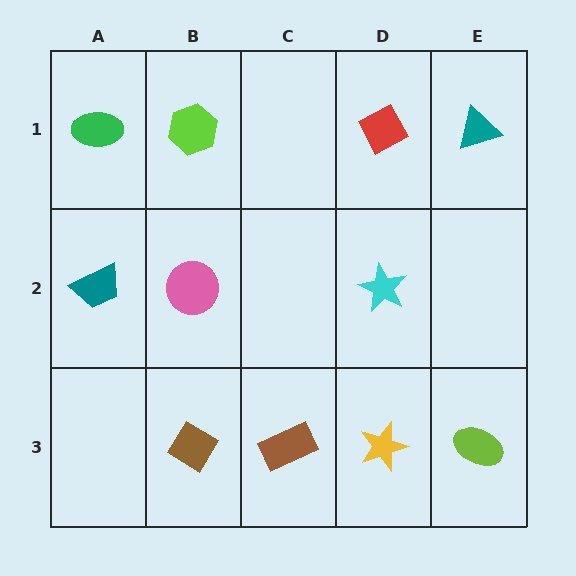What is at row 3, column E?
A lime ellipse.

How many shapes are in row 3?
4 shapes.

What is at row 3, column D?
A yellow star.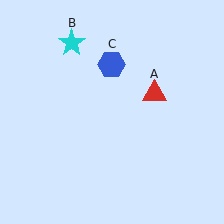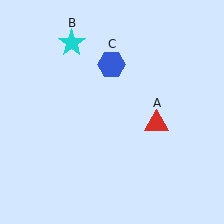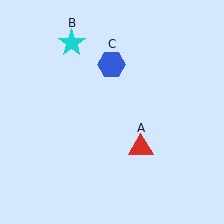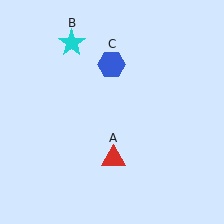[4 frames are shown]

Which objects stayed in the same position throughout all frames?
Cyan star (object B) and blue hexagon (object C) remained stationary.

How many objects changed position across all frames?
1 object changed position: red triangle (object A).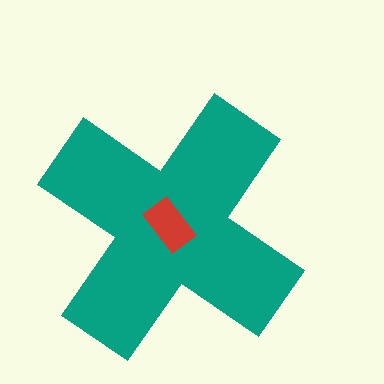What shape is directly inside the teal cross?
The red rectangle.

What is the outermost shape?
The teal cross.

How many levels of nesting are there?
2.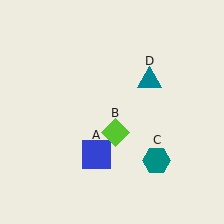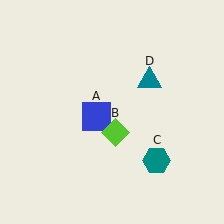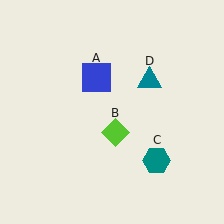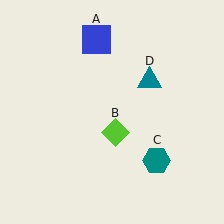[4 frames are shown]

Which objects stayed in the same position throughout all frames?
Lime diamond (object B) and teal hexagon (object C) and teal triangle (object D) remained stationary.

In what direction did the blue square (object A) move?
The blue square (object A) moved up.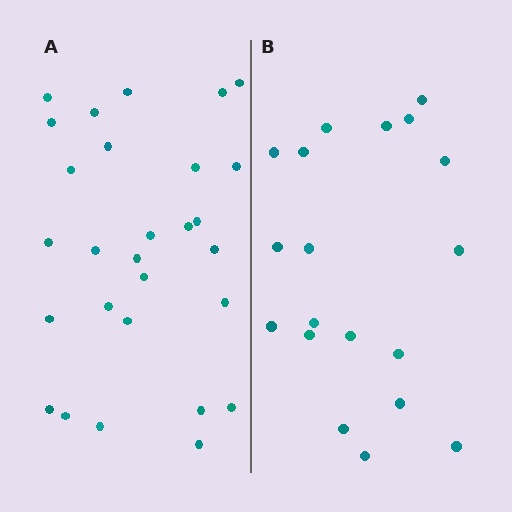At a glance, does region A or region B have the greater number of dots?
Region A (the left region) has more dots.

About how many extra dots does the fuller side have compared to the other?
Region A has roughly 8 or so more dots than region B.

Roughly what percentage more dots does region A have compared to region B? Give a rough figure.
About 45% more.